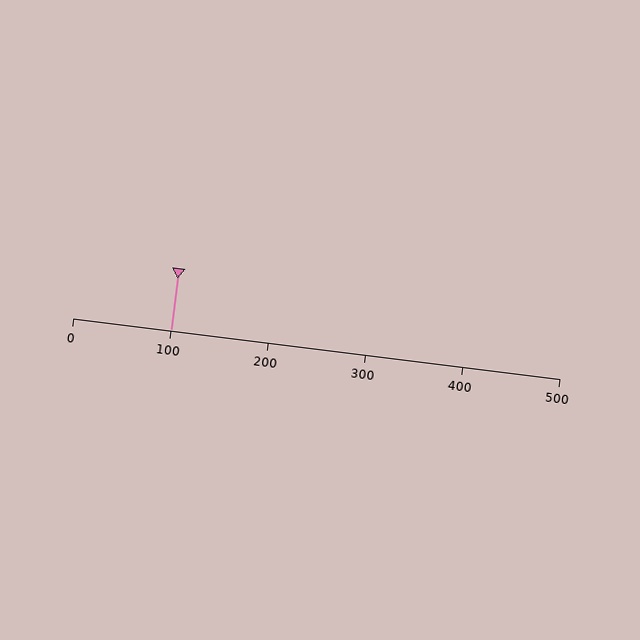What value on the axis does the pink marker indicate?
The marker indicates approximately 100.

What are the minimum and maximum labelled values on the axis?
The axis runs from 0 to 500.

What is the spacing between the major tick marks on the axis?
The major ticks are spaced 100 apart.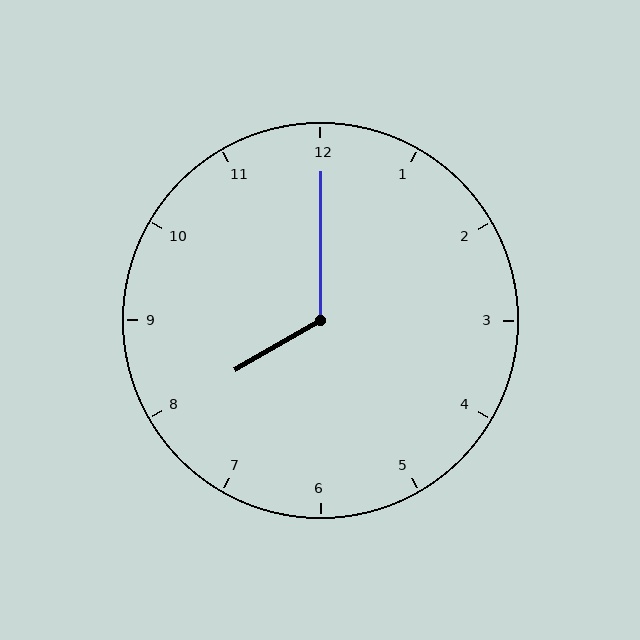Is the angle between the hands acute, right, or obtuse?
It is obtuse.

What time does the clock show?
8:00.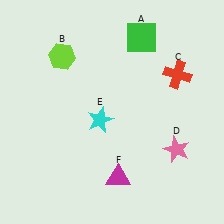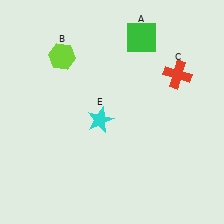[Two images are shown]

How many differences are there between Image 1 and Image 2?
There are 2 differences between the two images.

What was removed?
The magenta triangle (F), the pink star (D) were removed in Image 2.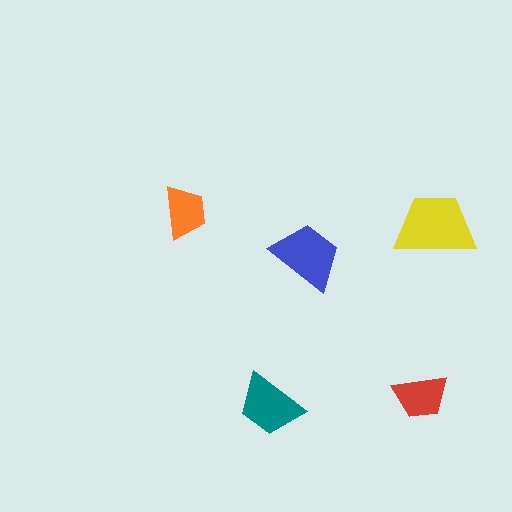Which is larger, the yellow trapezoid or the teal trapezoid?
The yellow one.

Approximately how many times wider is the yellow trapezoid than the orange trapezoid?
About 1.5 times wider.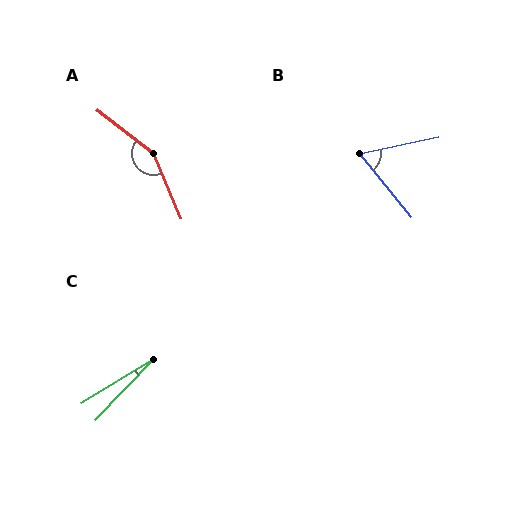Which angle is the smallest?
C, at approximately 15 degrees.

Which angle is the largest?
A, at approximately 150 degrees.